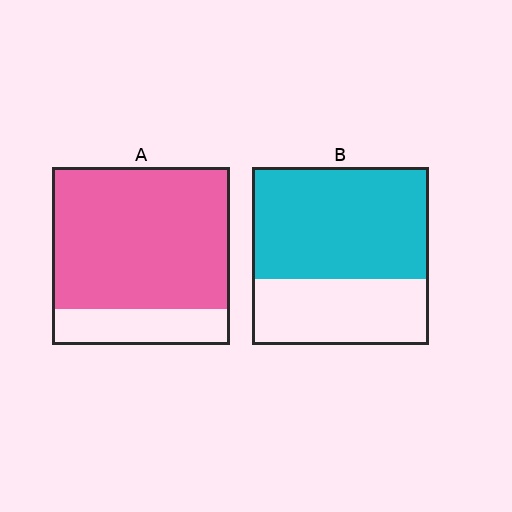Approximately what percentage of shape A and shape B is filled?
A is approximately 80% and B is approximately 65%.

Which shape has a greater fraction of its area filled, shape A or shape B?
Shape A.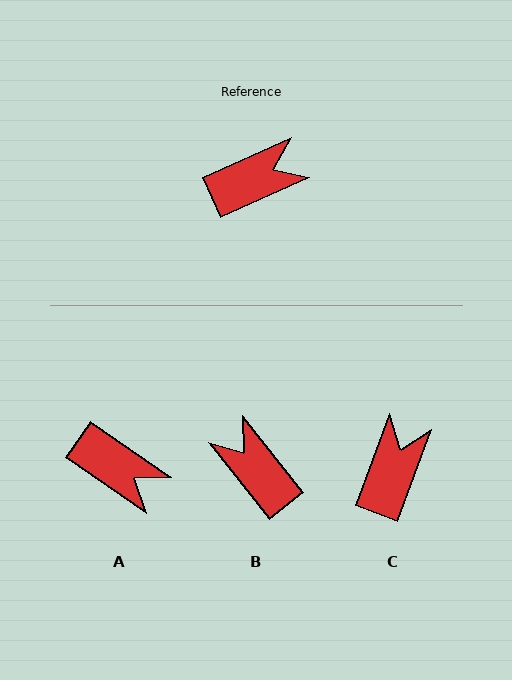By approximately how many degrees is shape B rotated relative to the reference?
Approximately 104 degrees counter-clockwise.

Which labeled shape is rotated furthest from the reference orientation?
B, about 104 degrees away.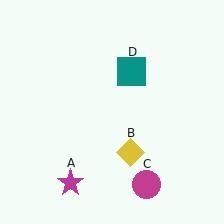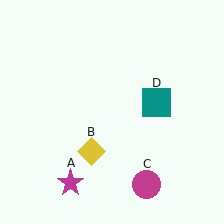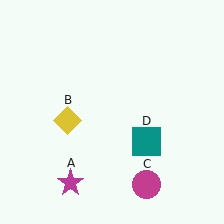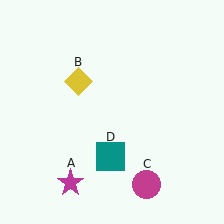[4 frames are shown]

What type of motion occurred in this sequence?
The yellow diamond (object B), teal square (object D) rotated clockwise around the center of the scene.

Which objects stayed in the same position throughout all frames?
Magenta star (object A) and magenta circle (object C) remained stationary.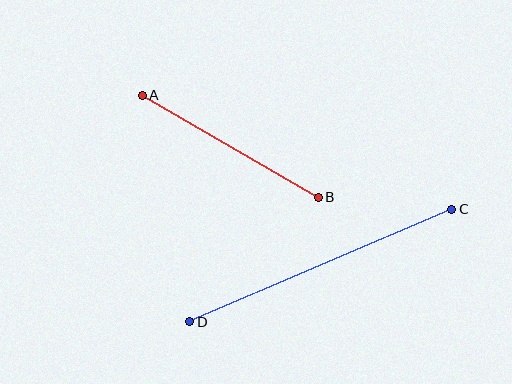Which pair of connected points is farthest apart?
Points C and D are farthest apart.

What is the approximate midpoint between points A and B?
The midpoint is at approximately (230, 146) pixels.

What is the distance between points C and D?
The distance is approximately 285 pixels.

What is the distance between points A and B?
The distance is approximately 204 pixels.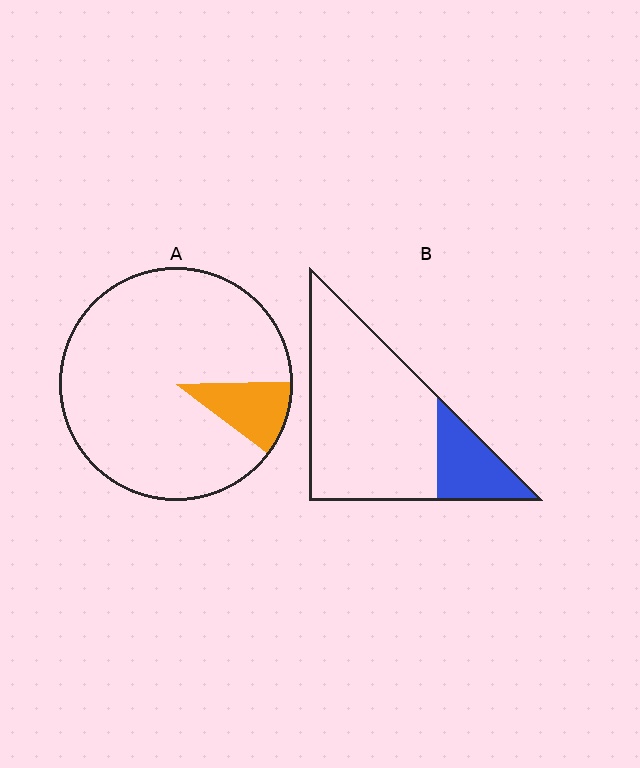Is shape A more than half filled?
No.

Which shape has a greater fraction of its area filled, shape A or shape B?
Shape B.